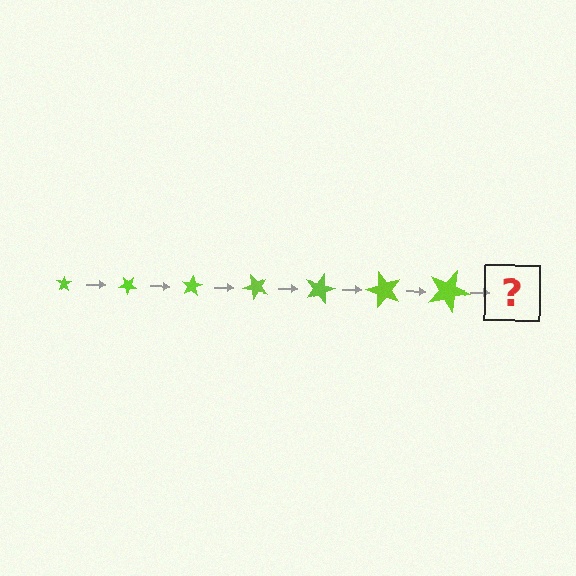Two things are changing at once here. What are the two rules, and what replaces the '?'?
The two rules are that the star grows larger each step and it rotates 40 degrees each step. The '?' should be a star, larger than the previous one and rotated 280 degrees from the start.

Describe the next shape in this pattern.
It should be a star, larger than the previous one and rotated 280 degrees from the start.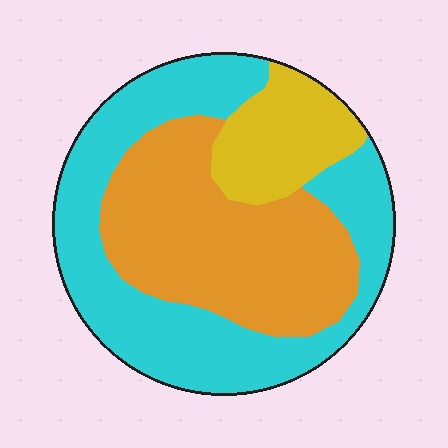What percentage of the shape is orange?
Orange covers roughly 40% of the shape.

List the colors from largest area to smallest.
From largest to smallest: cyan, orange, yellow.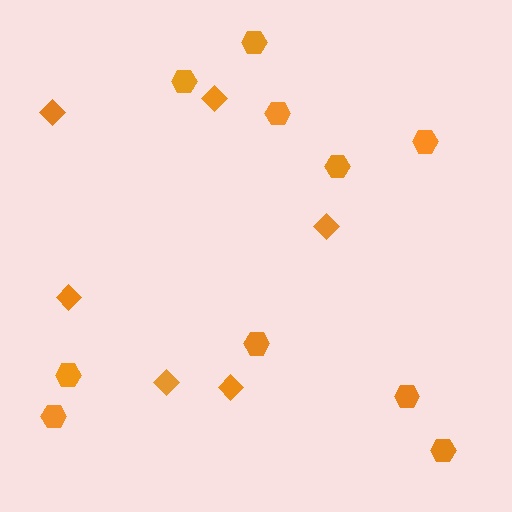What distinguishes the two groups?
There are 2 groups: one group of diamonds (6) and one group of hexagons (10).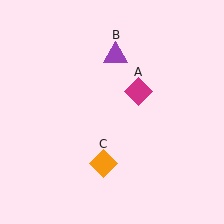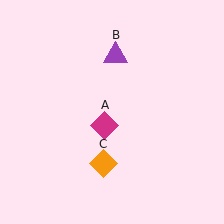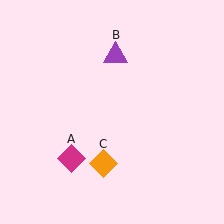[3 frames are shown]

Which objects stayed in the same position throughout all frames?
Purple triangle (object B) and orange diamond (object C) remained stationary.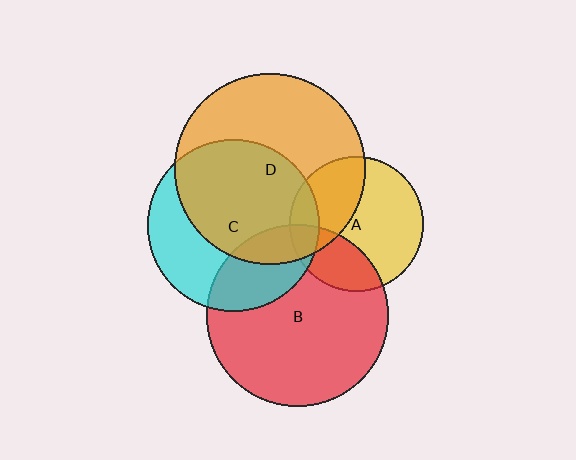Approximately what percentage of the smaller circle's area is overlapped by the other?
Approximately 15%.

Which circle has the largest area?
Circle D (orange).